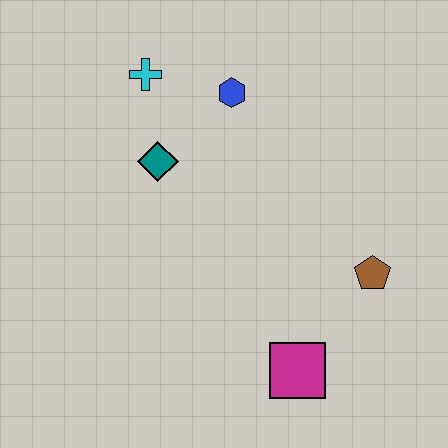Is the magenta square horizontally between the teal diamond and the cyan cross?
No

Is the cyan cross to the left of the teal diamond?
Yes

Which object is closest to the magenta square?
The brown pentagon is closest to the magenta square.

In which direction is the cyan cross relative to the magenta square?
The cyan cross is above the magenta square.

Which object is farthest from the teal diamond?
The magenta square is farthest from the teal diamond.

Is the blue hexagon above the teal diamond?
Yes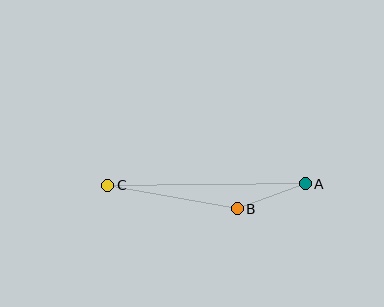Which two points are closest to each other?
Points A and B are closest to each other.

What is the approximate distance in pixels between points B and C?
The distance between B and C is approximately 132 pixels.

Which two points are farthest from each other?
Points A and C are farthest from each other.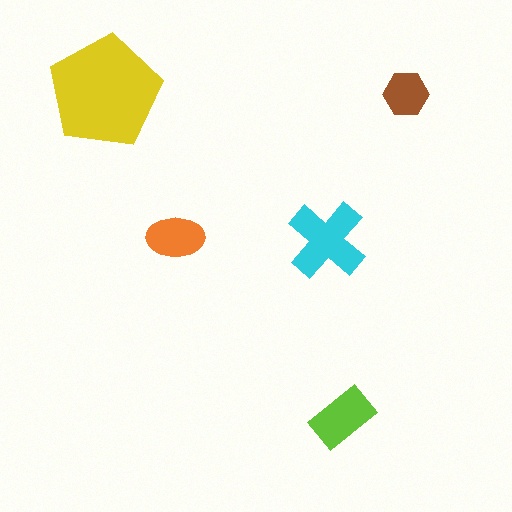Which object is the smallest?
The brown hexagon.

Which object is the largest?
The yellow pentagon.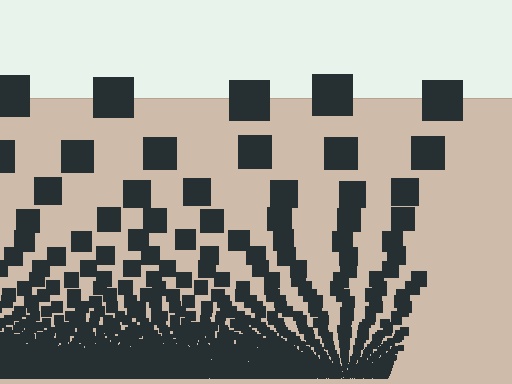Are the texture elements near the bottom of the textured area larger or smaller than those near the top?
Smaller. The gradient is inverted — elements near the bottom are smaller and denser.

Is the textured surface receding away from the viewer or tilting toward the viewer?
The surface appears to tilt toward the viewer. Texture elements get larger and sparser toward the top.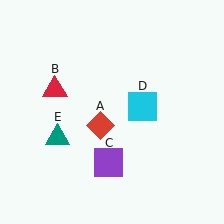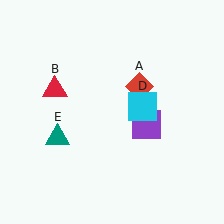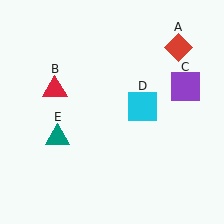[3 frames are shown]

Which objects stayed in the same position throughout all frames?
Red triangle (object B) and cyan square (object D) and teal triangle (object E) remained stationary.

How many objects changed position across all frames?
2 objects changed position: red diamond (object A), purple square (object C).